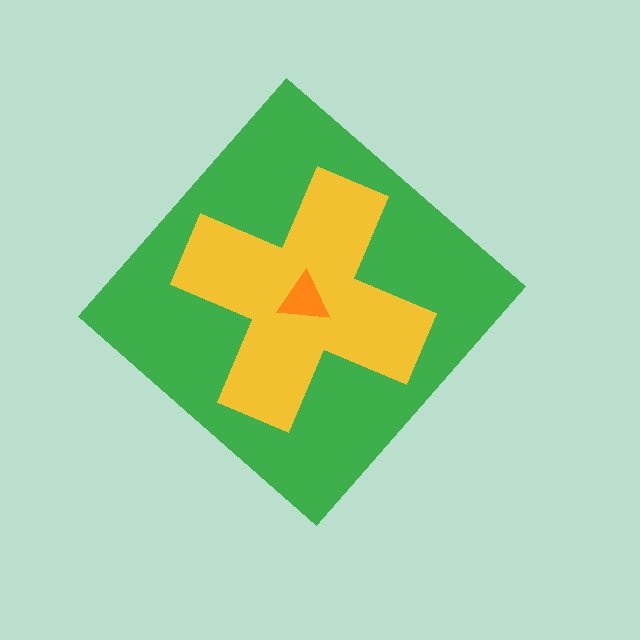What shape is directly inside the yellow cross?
The orange triangle.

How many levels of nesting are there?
3.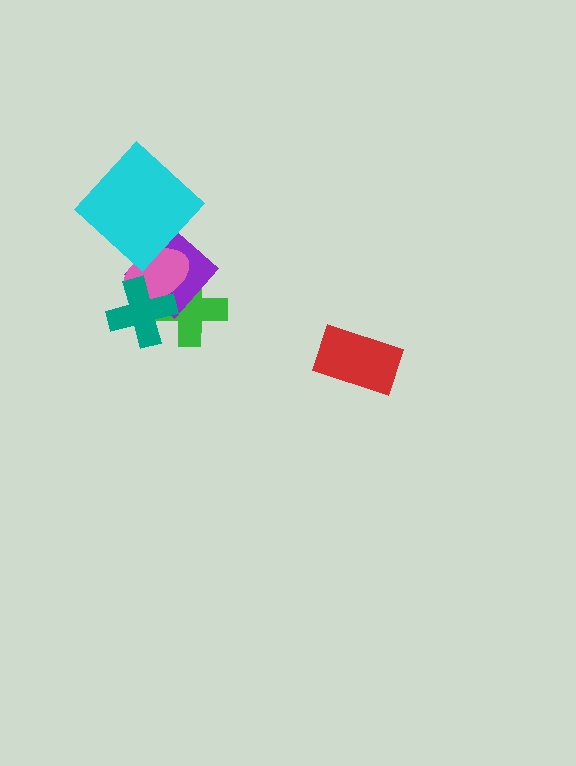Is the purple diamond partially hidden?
Yes, it is partially covered by another shape.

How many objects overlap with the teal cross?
3 objects overlap with the teal cross.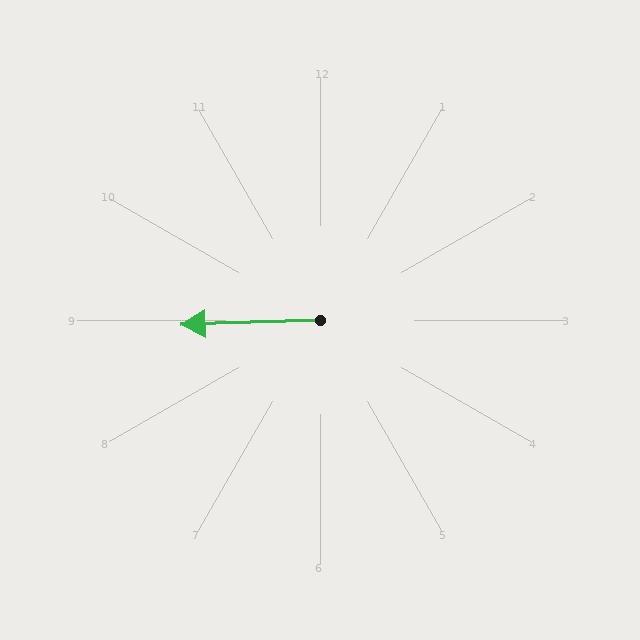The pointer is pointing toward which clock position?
Roughly 9 o'clock.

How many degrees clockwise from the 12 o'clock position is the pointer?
Approximately 268 degrees.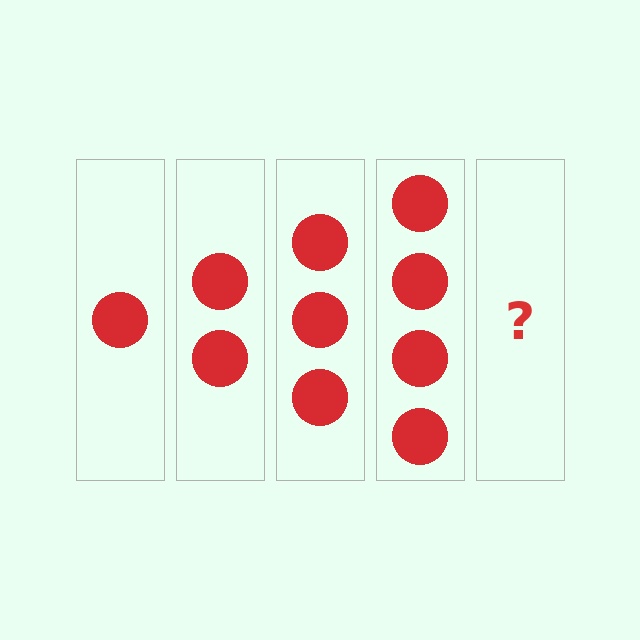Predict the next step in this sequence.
The next step is 5 circles.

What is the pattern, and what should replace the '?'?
The pattern is that each step adds one more circle. The '?' should be 5 circles.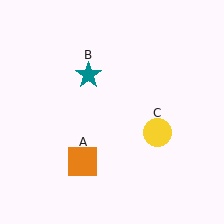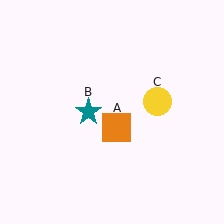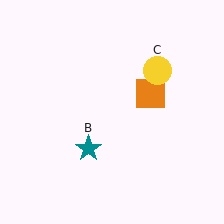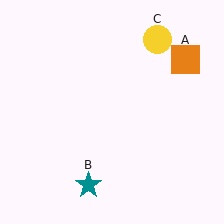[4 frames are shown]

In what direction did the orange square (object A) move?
The orange square (object A) moved up and to the right.